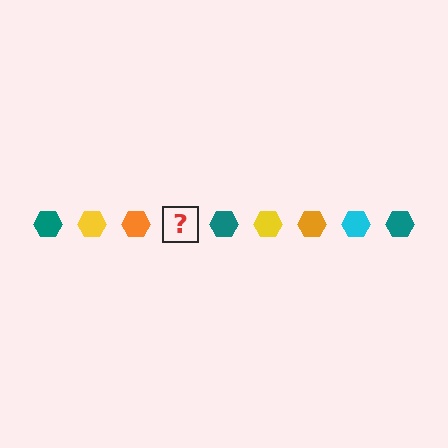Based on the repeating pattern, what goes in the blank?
The blank should be a cyan hexagon.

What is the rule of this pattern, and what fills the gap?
The rule is that the pattern cycles through teal, yellow, orange, cyan hexagons. The gap should be filled with a cyan hexagon.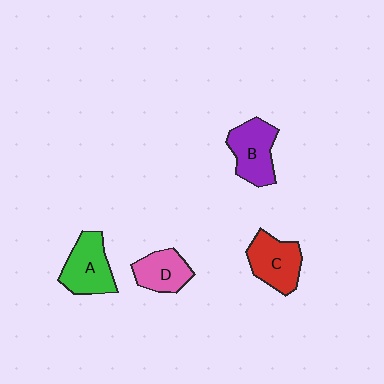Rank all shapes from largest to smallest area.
From largest to smallest: A (green), B (purple), C (red), D (pink).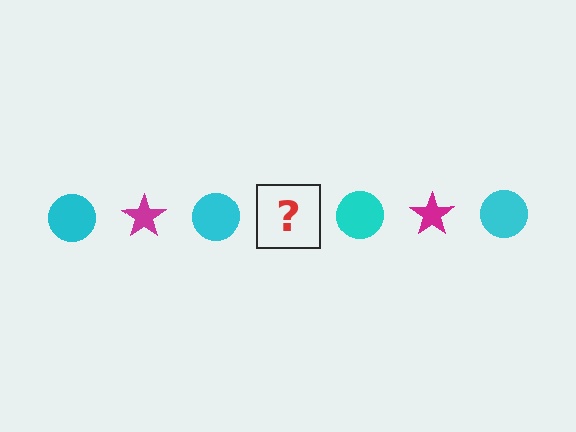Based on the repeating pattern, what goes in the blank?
The blank should be a magenta star.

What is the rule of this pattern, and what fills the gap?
The rule is that the pattern alternates between cyan circle and magenta star. The gap should be filled with a magenta star.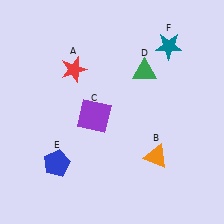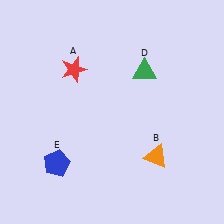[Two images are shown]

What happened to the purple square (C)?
The purple square (C) was removed in Image 2. It was in the bottom-left area of Image 1.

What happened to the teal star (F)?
The teal star (F) was removed in Image 2. It was in the top-right area of Image 1.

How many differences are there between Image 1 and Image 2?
There are 2 differences between the two images.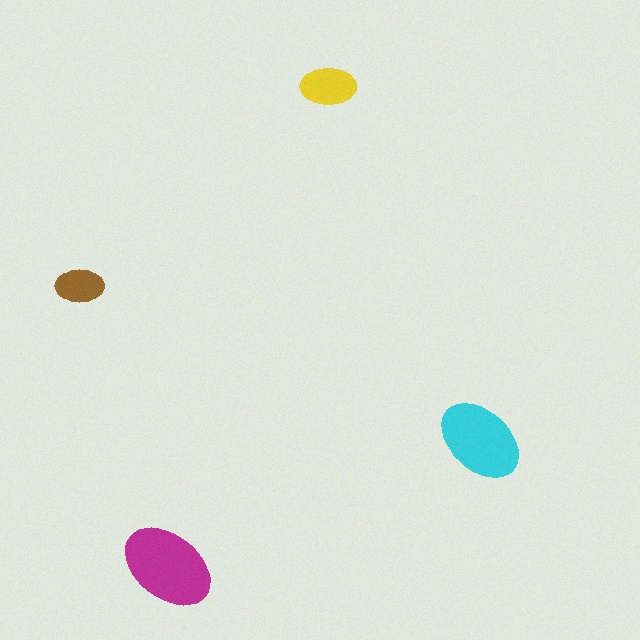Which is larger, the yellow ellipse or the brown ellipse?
The yellow one.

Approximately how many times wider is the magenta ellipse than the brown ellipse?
About 2 times wider.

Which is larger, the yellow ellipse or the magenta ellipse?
The magenta one.